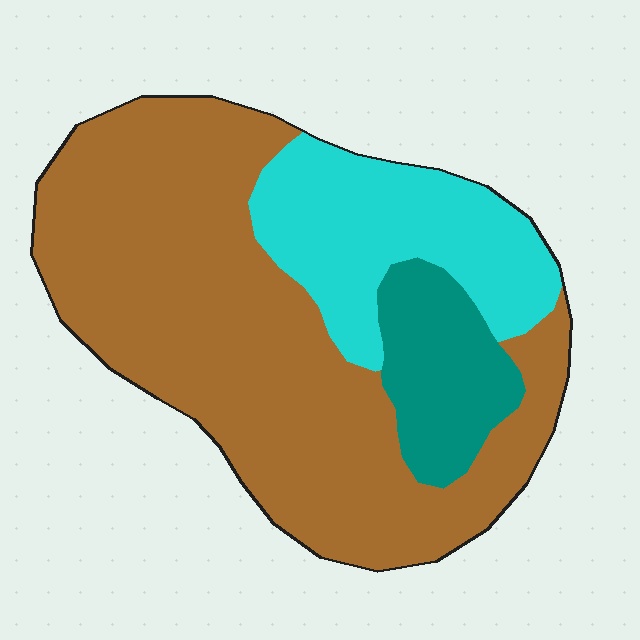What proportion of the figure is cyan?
Cyan takes up about one quarter (1/4) of the figure.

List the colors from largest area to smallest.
From largest to smallest: brown, cyan, teal.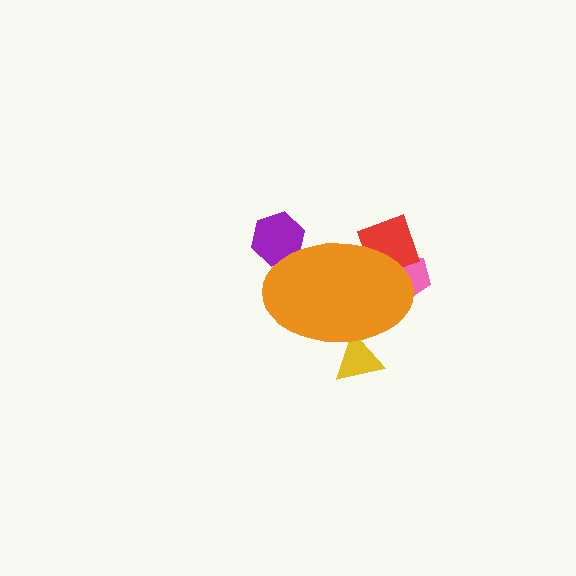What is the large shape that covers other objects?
An orange ellipse.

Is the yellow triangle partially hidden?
Yes, the yellow triangle is partially hidden behind the orange ellipse.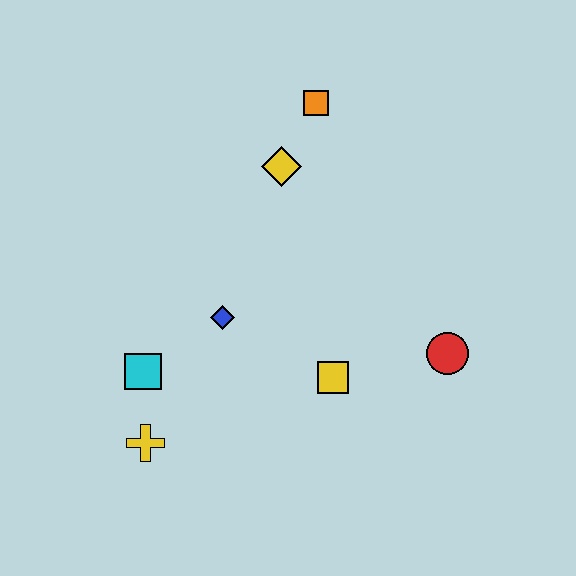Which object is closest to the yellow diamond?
The orange square is closest to the yellow diamond.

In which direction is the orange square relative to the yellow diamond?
The orange square is above the yellow diamond.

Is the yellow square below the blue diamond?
Yes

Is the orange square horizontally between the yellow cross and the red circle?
Yes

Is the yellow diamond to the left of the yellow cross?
No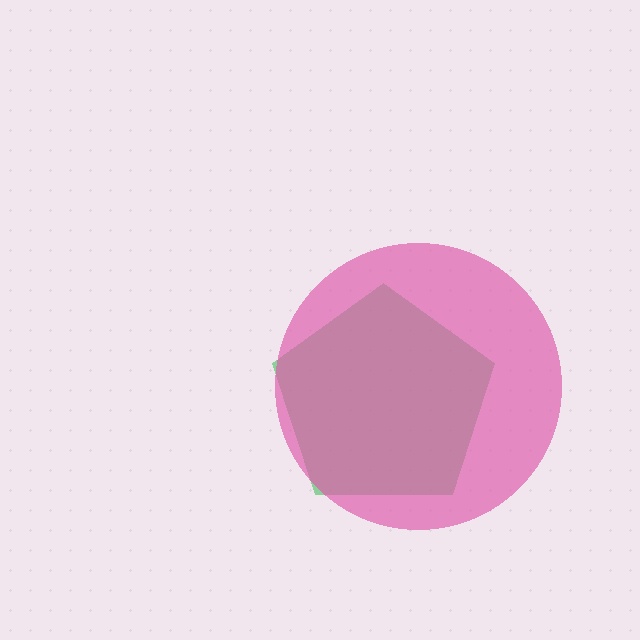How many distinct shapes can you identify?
There are 2 distinct shapes: a green pentagon, a pink circle.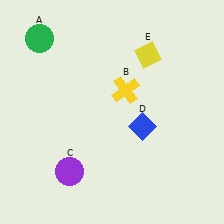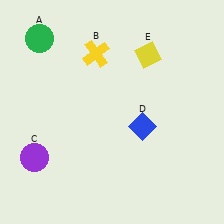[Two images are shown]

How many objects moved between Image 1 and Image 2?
2 objects moved between the two images.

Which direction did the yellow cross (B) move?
The yellow cross (B) moved up.